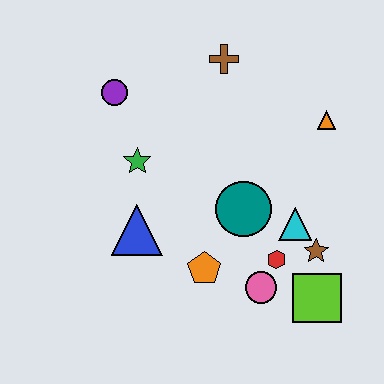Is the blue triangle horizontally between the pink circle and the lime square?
No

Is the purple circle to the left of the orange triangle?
Yes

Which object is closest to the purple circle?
The green star is closest to the purple circle.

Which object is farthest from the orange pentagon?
The brown cross is farthest from the orange pentagon.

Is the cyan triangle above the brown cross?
No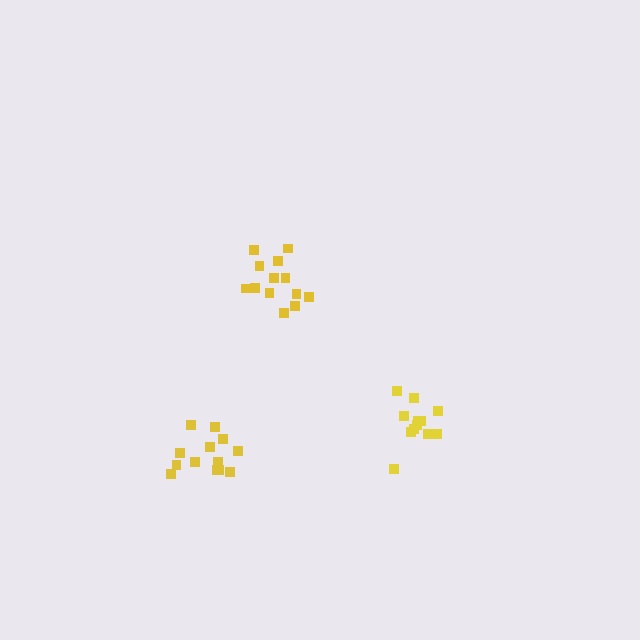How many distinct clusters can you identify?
There are 3 distinct clusters.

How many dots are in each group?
Group 1: 13 dots, Group 2: 13 dots, Group 3: 12 dots (38 total).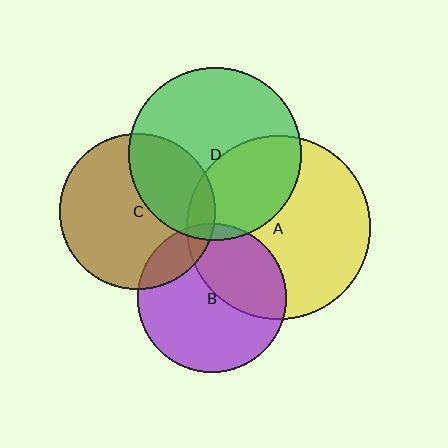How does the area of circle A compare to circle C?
Approximately 1.4 times.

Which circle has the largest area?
Circle A (yellow).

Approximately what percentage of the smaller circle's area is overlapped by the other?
Approximately 35%.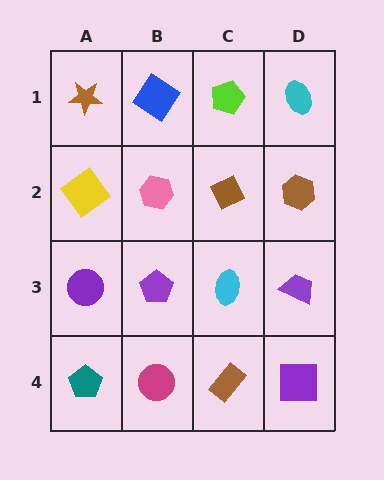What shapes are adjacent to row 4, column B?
A purple pentagon (row 3, column B), a teal pentagon (row 4, column A), a brown rectangle (row 4, column C).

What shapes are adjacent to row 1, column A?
A yellow diamond (row 2, column A), a blue diamond (row 1, column B).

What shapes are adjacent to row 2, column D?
A cyan ellipse (row 1, column D), a purple trapezoid (row 3, column D), a brown diamond (row 2, column C).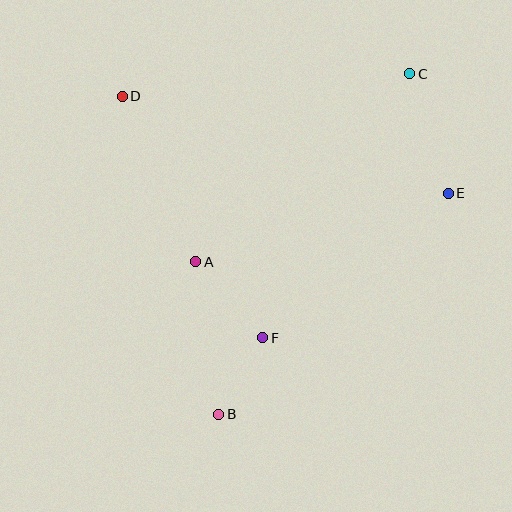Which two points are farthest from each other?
Points B and C are farthest from each other.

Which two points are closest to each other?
Points B and F are closest to each other.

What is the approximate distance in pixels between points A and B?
The distance between A and B is approximately 154 pixels.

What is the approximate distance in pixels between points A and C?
The distance between A and C is approximately 285 pixels.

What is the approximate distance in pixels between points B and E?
The distance between B and E is approximately 318 pixels.